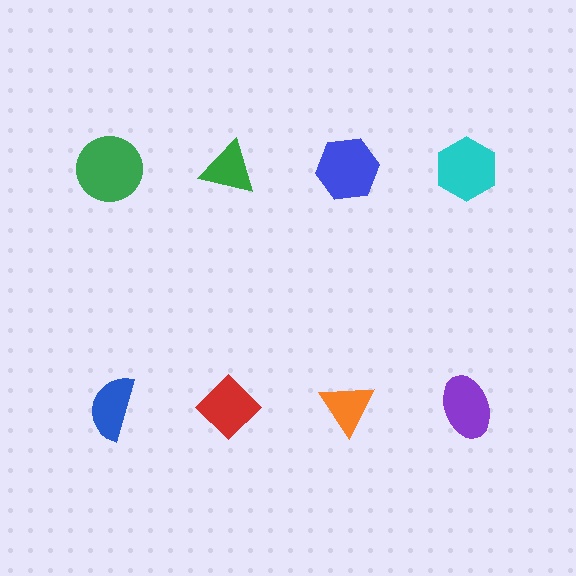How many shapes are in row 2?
4 shapes.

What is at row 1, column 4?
A cyan hexagon.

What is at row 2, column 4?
A purple ellipse.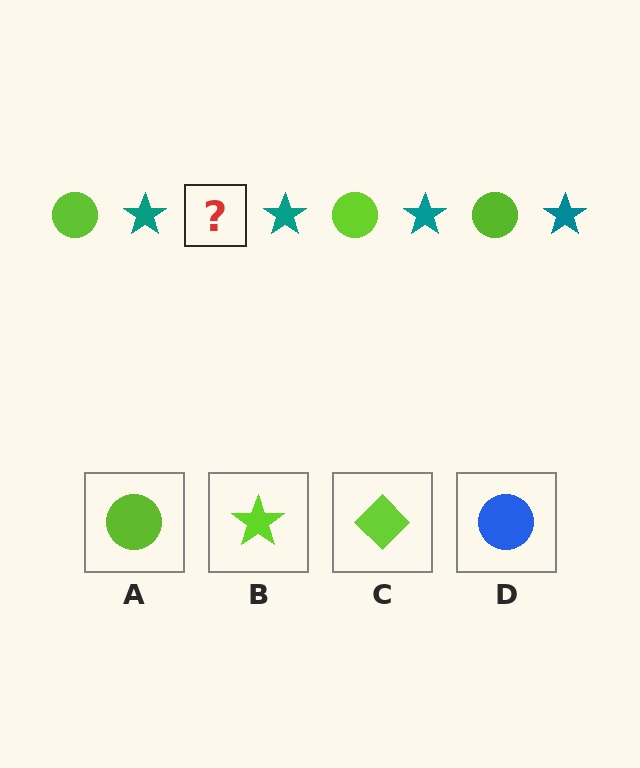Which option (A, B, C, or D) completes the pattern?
A.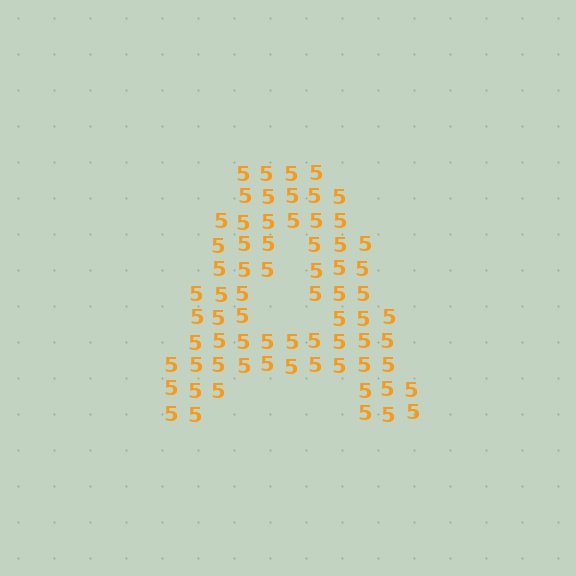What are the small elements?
The small elements are digit 5's.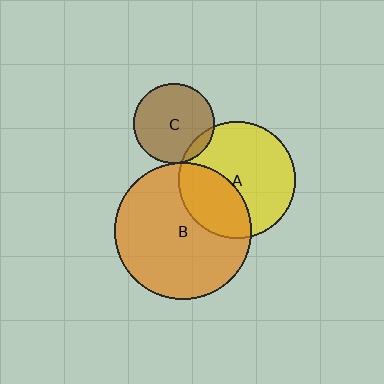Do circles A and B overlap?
Yes.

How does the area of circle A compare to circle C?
Approximately 2.1 times.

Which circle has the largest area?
Circle B (orange).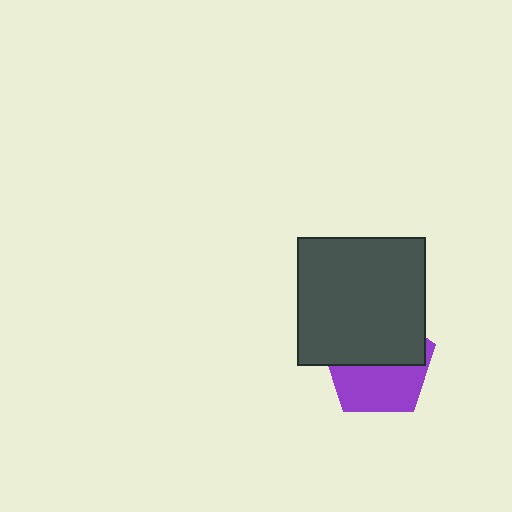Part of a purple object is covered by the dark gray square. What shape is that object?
It is a pentagon.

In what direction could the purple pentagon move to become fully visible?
The purple pentagon could move down. That would shift it out from behind the dark gray square entirely.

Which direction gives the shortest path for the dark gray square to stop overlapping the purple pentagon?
Moving up gives the shortest separation.